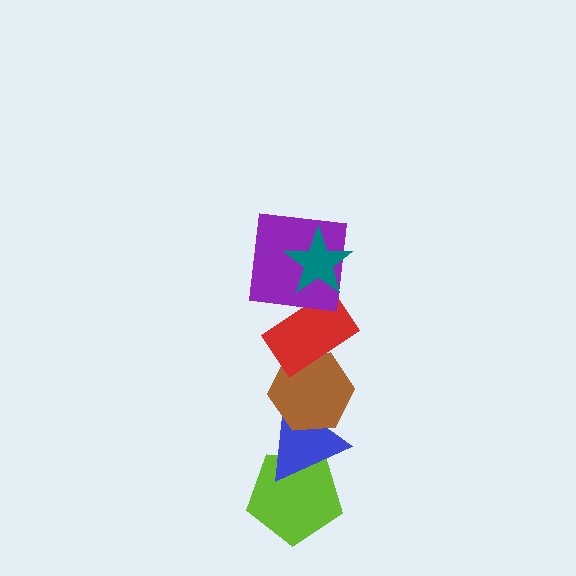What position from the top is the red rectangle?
The red rectangle is 3rd from the top.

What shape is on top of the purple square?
The teal star is on top of the purple square.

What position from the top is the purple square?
The purple square is 2nd from the top.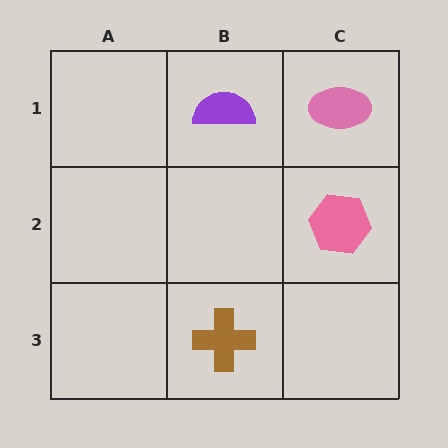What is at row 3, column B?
A brown cross.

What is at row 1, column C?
A pink ellipse.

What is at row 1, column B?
A purple semicircle.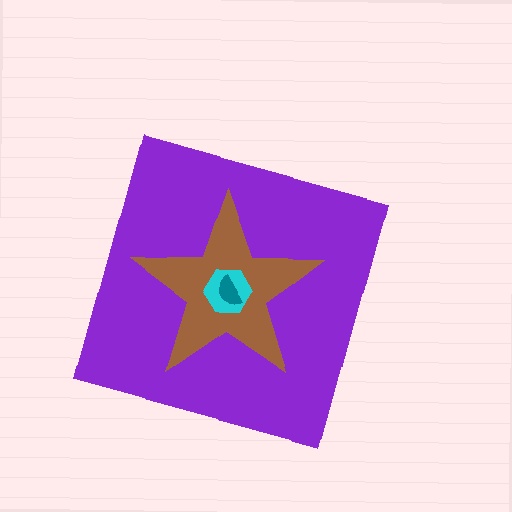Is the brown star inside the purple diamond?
Yes.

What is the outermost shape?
The purple diamond.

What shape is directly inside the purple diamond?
The brown star.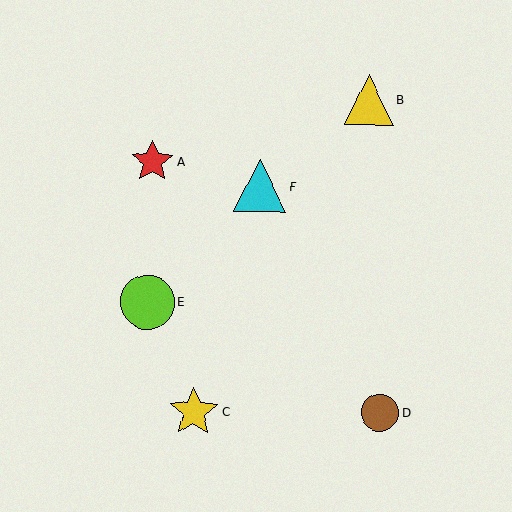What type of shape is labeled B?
Shape B is a yellow triangle.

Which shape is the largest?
The lime circle (labeled E) is the largest.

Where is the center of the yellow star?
The center of the yellow star is at (194, 412).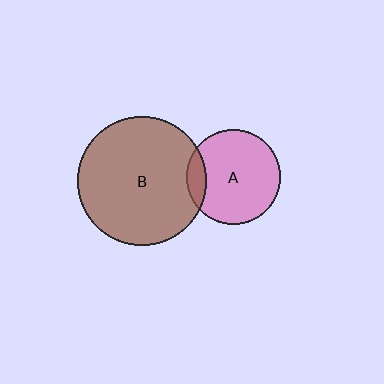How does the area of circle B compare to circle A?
Approximately 1.8 times.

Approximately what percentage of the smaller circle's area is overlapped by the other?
Approximately 10%.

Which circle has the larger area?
Circle B (brown).